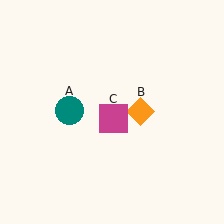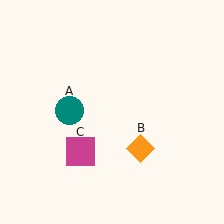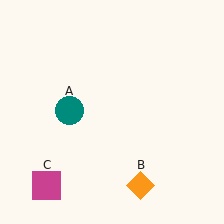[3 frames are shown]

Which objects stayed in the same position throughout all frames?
Teal circle (object A) remained stationary.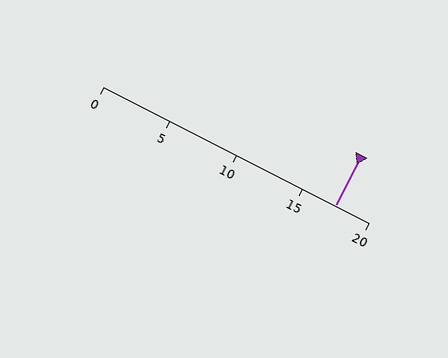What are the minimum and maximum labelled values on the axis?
The axis runs from 0 to 20.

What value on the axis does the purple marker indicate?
The marker indicates approximately 17.5.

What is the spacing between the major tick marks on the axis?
The major ticks are spaced 5 apart.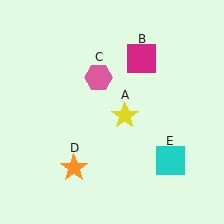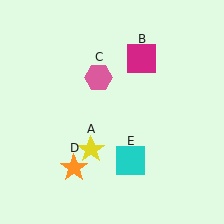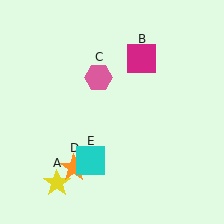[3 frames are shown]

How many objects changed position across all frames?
2 objects changed position: yellow star (object A), cyan square (object E).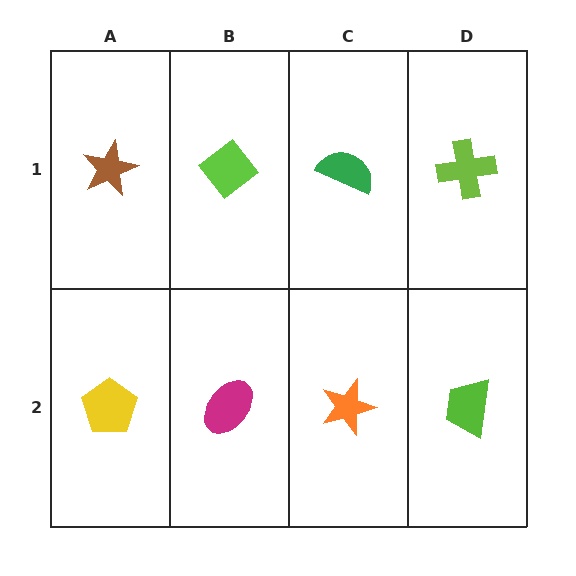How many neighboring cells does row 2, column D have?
2.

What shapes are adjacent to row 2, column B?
A lime diamond (row 1, column B), a yellow pentagon (row 2, column A), an orange star (row 2, column C).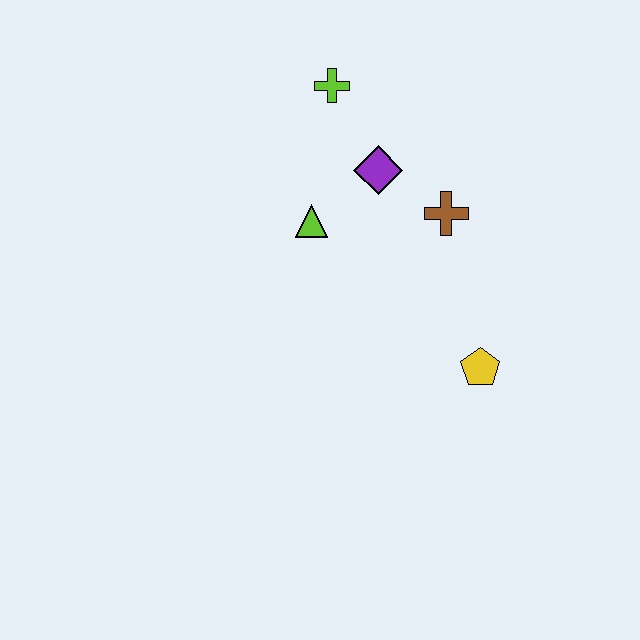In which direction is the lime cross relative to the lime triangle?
The lime cross is above the lime triangle.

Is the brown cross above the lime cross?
No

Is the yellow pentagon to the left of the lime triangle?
No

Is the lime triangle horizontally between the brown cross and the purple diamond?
No